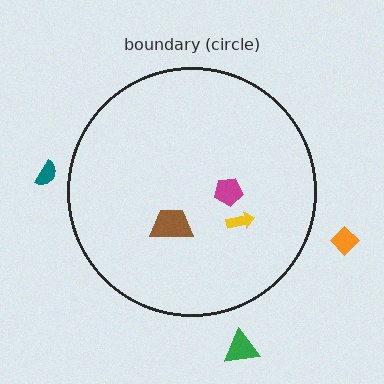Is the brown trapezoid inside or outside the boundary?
Inside.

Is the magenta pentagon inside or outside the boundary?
Inside.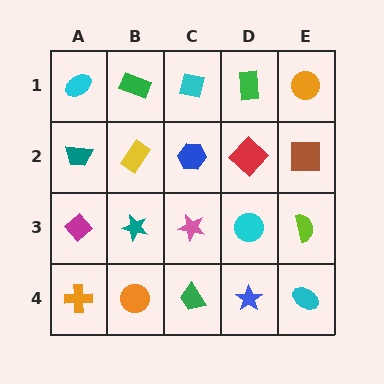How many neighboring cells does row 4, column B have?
3.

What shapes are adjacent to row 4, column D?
A cyan circle (row 3, column D), a green trapezoid (row 4, column C), a cyan ellipse (row 4, column E).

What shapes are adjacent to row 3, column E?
A brown square (row 2, column E), a cyan ellipse (row 4, column E), a cyan circle (row 3, column D).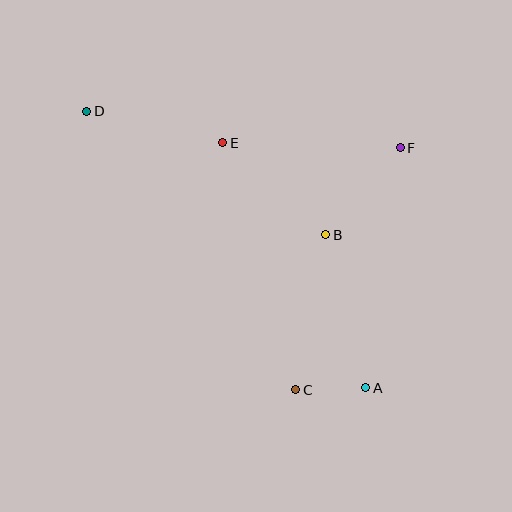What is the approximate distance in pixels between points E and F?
The distance between E and F is approximately 178 pixels.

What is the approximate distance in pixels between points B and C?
The distance between B and C is approximately 158 pixels.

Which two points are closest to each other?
Points A and C are closest to each other.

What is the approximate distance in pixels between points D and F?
The distance between D and F is approximately 316 pixels.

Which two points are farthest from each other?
Points A and D are farthest from each other.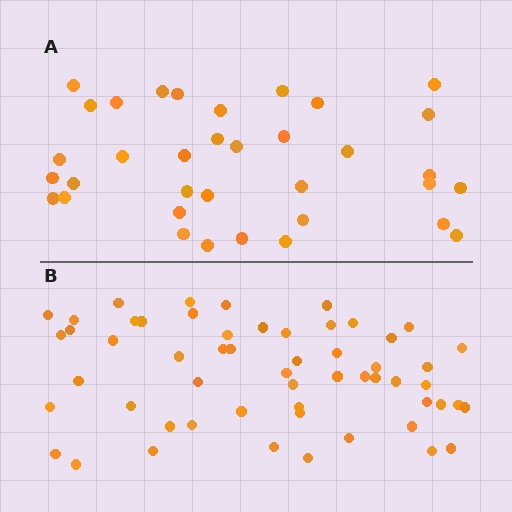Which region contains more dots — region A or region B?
Region B (the bottom region) has more dots.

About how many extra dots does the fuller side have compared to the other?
Region B has approximately 20 more dots than region A.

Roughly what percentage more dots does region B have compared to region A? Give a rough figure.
About 60% more.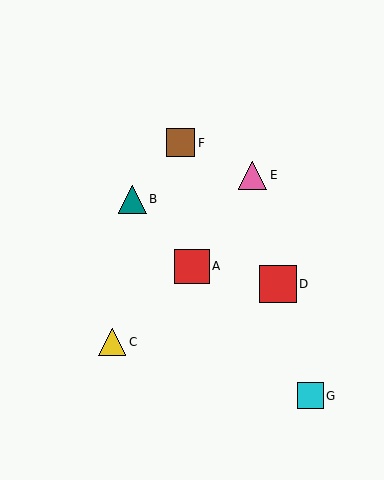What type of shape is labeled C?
Shape C is a yellow triangle.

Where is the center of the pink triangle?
The center of the pink triangle is at (253, 175).